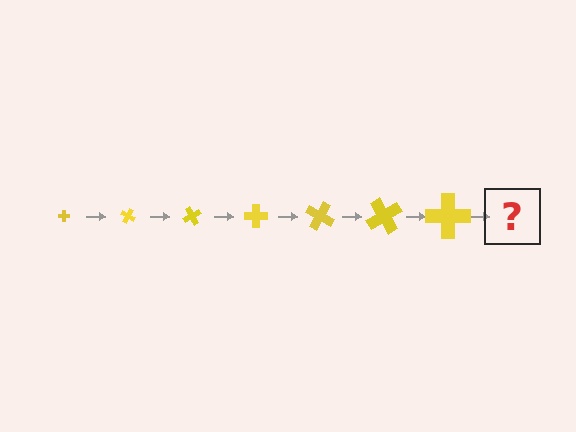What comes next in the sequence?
The next element should be a cross, larger than the previous one and rotated 210 degrees from the start.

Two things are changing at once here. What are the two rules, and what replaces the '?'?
The two rules are that the cross grows larger each step and it rotates 30 degrees each step. The '?' should be a cross, larger than the previous one and rotated 210 degrees from the start.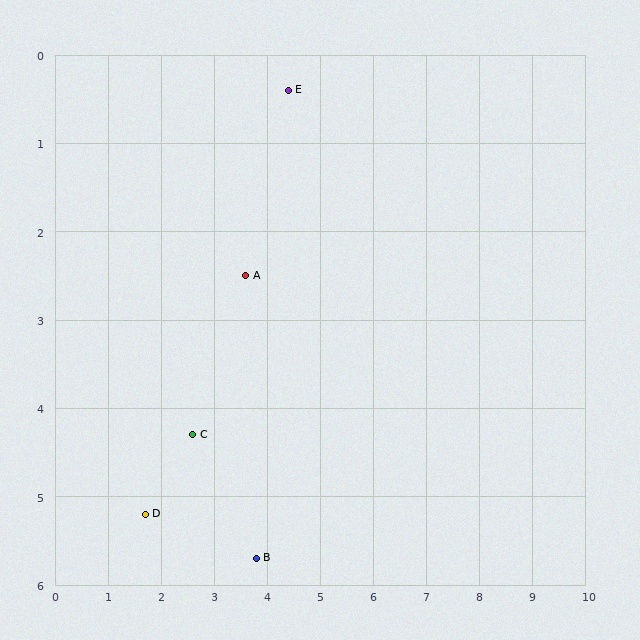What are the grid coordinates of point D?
Point D is at approximately (1.7, 5.2).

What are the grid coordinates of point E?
Point E is at approximately (4.4, 0.4).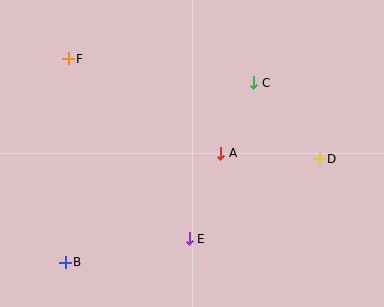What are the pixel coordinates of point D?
Point D is at (319, 159).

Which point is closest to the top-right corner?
Point C is closest to the top-right corner.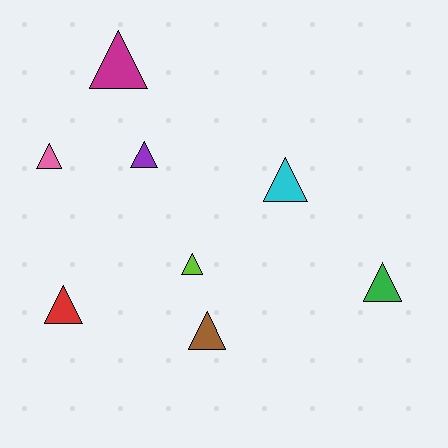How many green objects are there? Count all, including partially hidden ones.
There is 1 green object.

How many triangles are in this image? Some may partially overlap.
There are 8 triangles.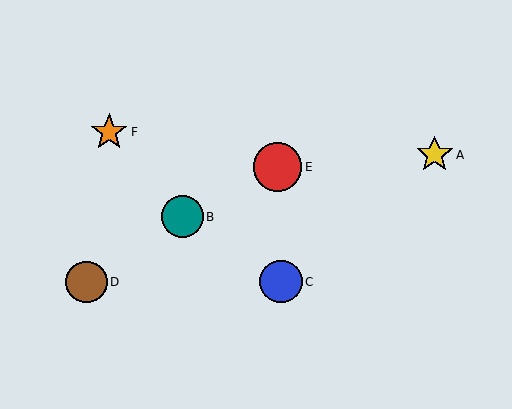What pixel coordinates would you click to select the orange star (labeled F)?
Click at (109, 132) to select the orange star F.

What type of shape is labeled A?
Shape A is a yellow star.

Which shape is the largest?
The red circle (labeled E) is the largest.